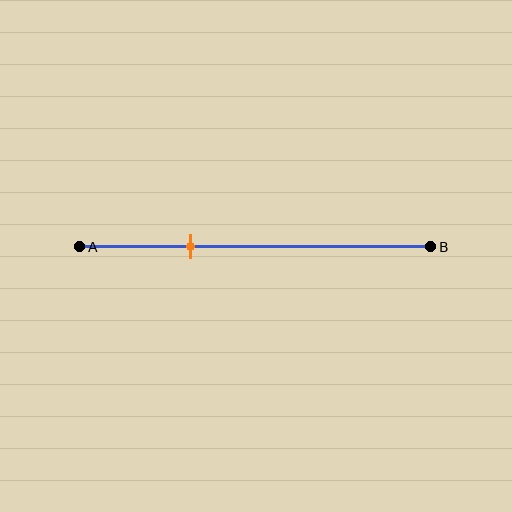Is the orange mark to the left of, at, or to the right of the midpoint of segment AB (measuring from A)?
The orange mark is to the left of the midpoint of segment AB.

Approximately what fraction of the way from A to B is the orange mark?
The orange mark is approximately 30% of the way from A to B.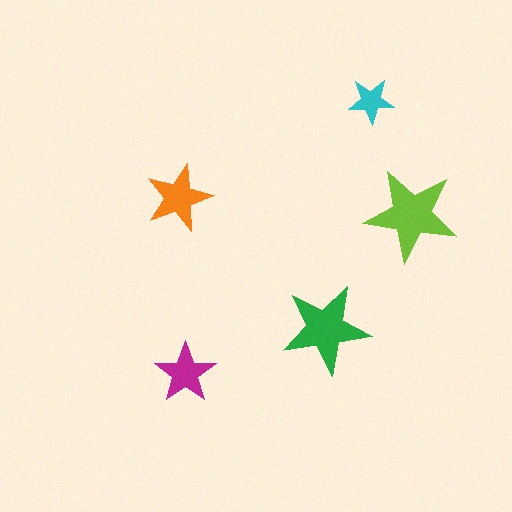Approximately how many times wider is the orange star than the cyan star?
About 1.5 times wider.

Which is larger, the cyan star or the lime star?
The lime one.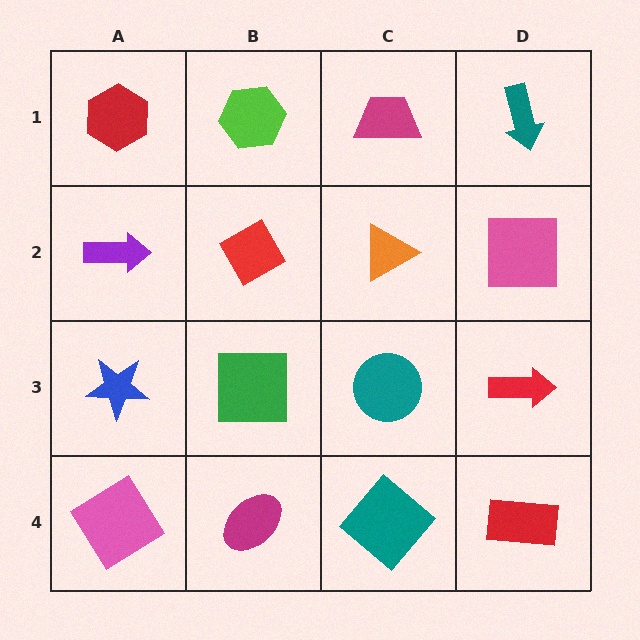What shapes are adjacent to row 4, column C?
A teal circle (row 3, column C), a magenta ellipse (row 4, column B), a red rectangle (row 4, column D).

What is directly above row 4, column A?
A blue star.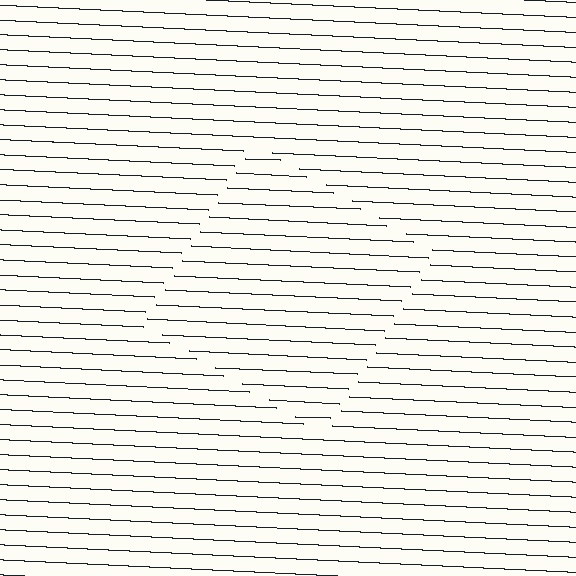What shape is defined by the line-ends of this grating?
An illusory square. The interior of the shape contains the same grating, shifted by half a period — the contour is defined by the phase discontinuity where line-ends from the inner and outer gratings abut.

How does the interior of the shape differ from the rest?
The interior of the shape contains the same grating, shifted by half a period — the contour is defined by the phase discontinuity where line-ends from the inner and outer gratings abut.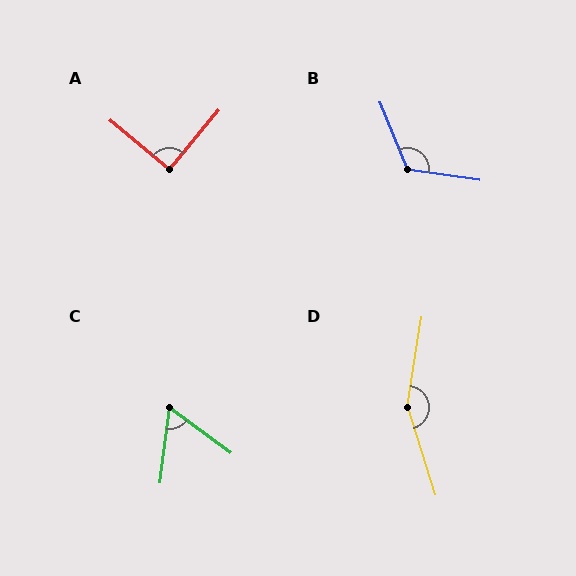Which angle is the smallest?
C, at approximately 61 degrees.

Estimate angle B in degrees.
Approximately 120 degrees.